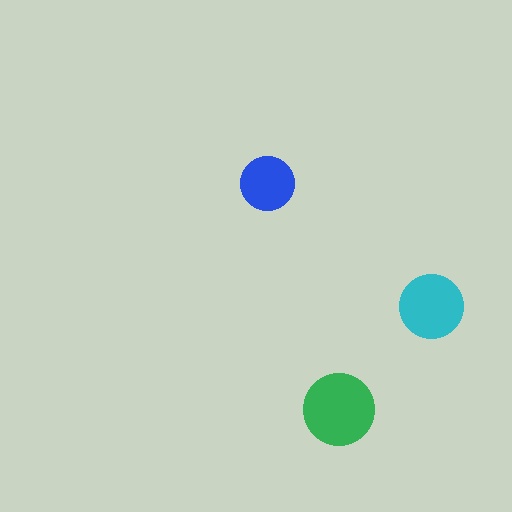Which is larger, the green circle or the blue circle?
The green one.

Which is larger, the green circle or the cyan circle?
The green one.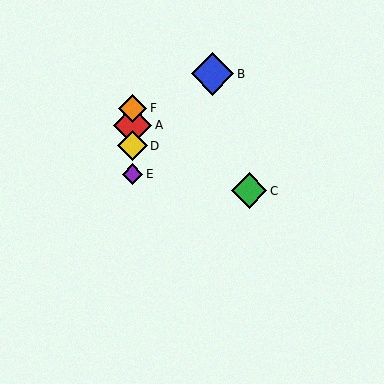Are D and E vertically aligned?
Yes, both are at x≈133.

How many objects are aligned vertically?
4 objects (A, D, E, F) are aligned vertically.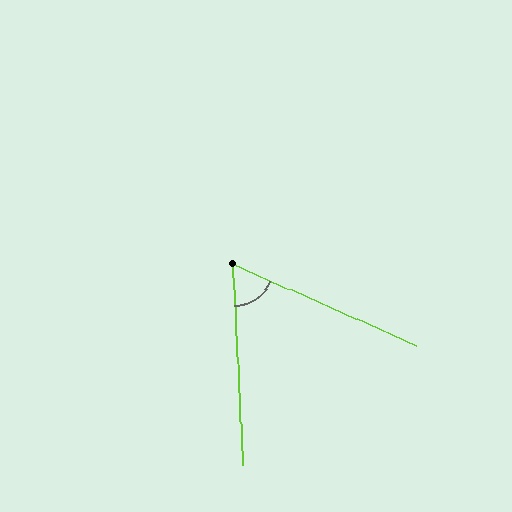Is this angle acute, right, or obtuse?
It is acute.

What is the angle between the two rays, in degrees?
Approximately 63 degrees.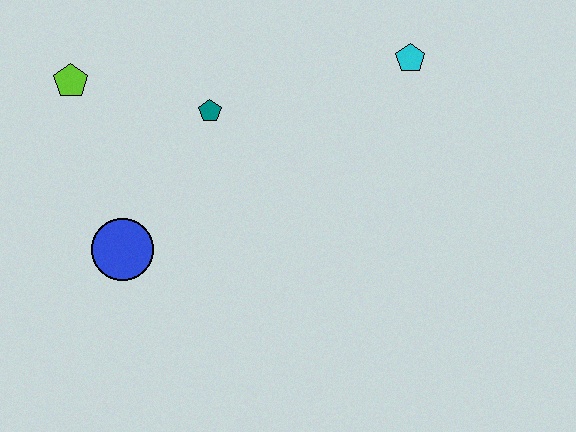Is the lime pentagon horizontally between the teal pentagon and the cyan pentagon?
No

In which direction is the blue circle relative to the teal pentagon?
The blue circle is below the teal pentagon.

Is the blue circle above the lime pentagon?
No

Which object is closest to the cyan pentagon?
The teal pentagon is closest to the cyan pentagon.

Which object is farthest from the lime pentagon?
The cyan pentagon is farthest from the lime pentagon.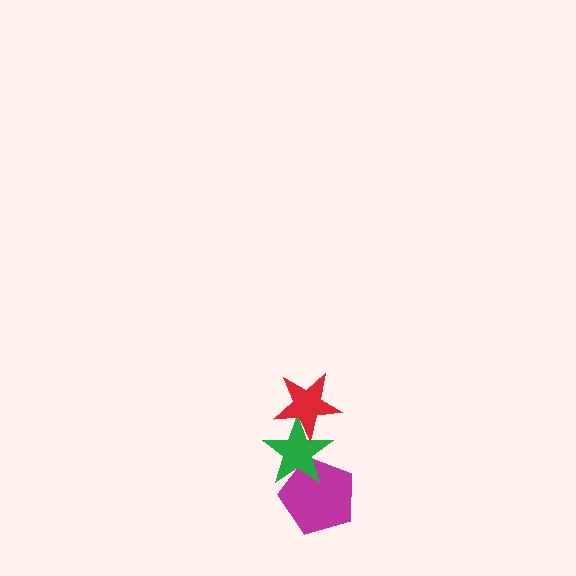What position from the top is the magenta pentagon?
The magenta pentagon is 3rd from the top.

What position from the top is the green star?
The green star is 2nd from the top.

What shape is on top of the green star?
The red star is on top of the green star.